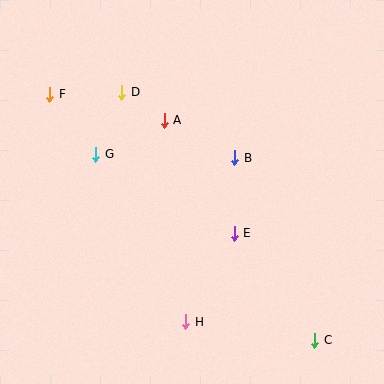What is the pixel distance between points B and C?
The distance between B and C is 199 pixels.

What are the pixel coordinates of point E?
Point E is at (234, 233).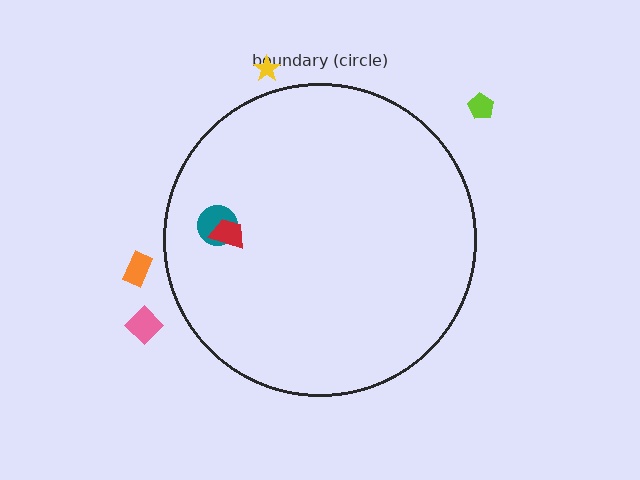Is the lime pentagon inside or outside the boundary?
Outside.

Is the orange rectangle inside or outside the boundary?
Outside.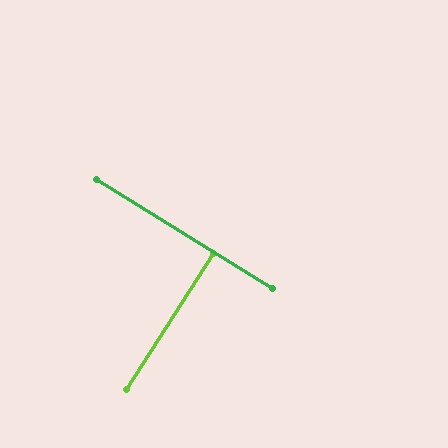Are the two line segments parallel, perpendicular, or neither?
Perpendicular — they meet at approximately 89°.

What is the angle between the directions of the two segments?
Approximately 89 degrees.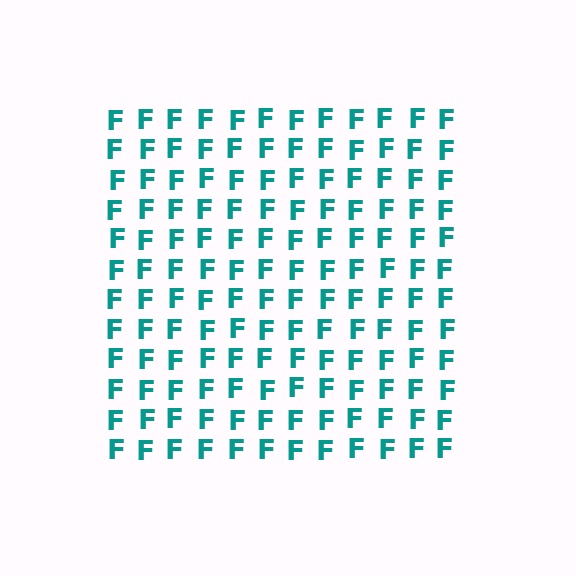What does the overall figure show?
The overall figure shows a square.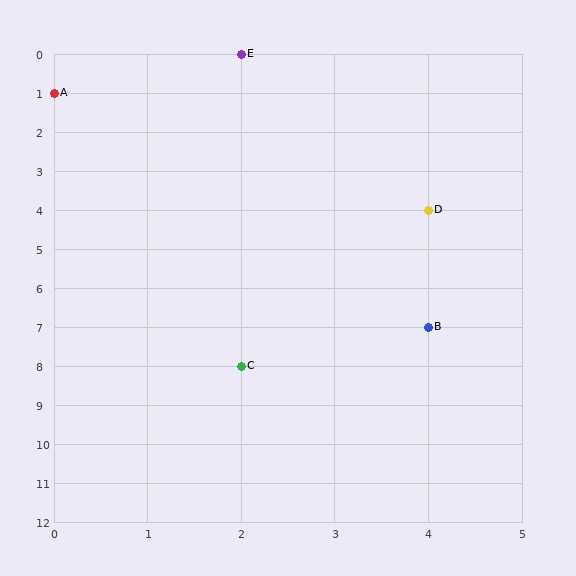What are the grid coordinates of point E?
Point E is at grid coordinates (2, 0).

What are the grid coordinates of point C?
Point C is at grid coordinates (2, 8).